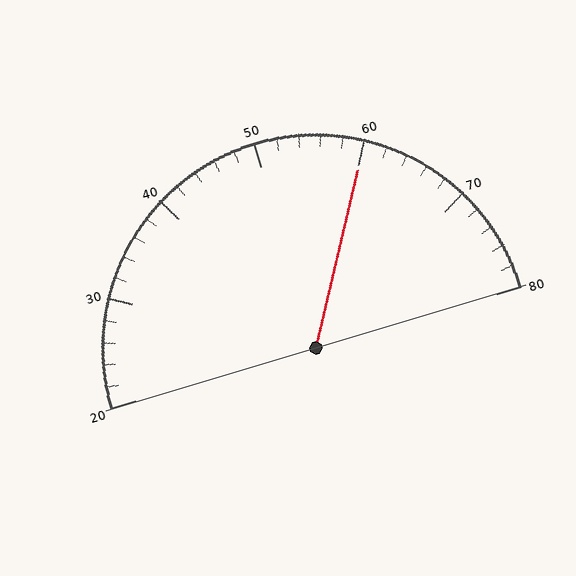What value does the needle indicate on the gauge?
The needle indicates approximately 60.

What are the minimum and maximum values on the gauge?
The gauge ranges from 20 to 80.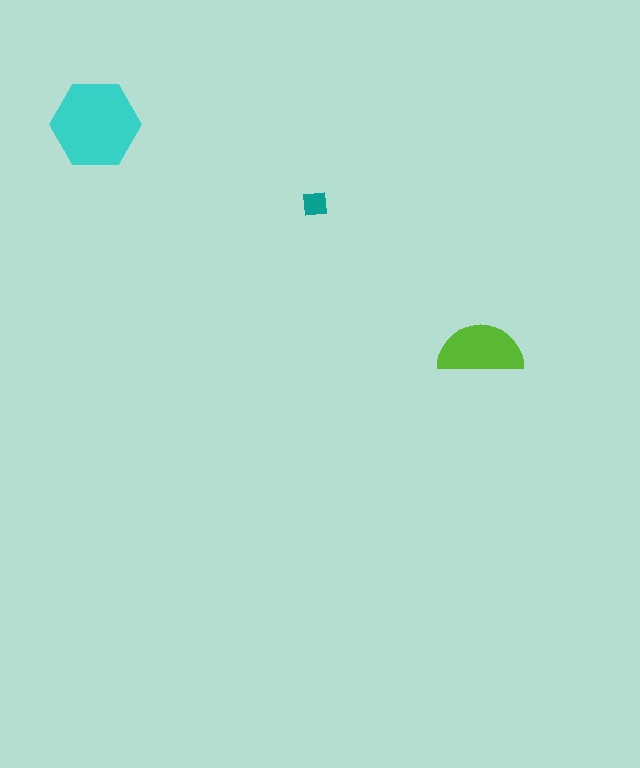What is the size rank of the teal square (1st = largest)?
3rd.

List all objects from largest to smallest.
The cyan hexagon, the lime semicircle, the teal square.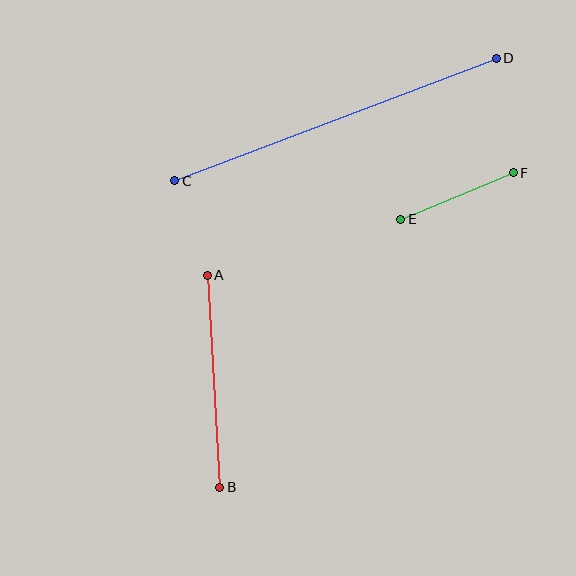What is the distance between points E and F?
The distance is approximately 121 pixels.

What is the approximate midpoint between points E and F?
The midpoint is at approximately (457, 196) pixels.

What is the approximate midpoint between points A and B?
The midpoint is at approximately (213, 381) pixels.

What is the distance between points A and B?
The distance is approximately 212 pixels.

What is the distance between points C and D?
The distance is approximately 344 pixels.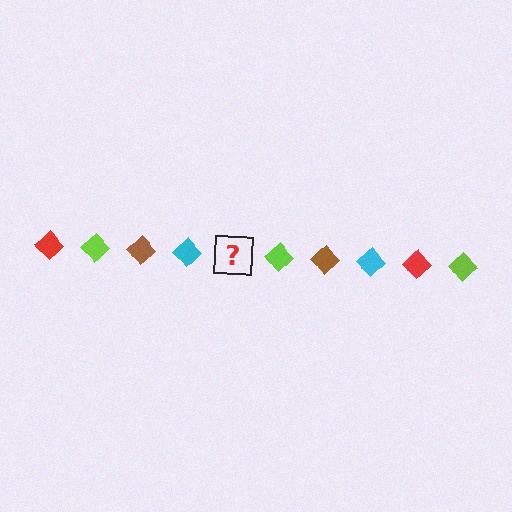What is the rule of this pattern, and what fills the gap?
The rule is that the pattern cycles through red, lime, brown, cyan diamonds. The gap should be filled with a red diamond.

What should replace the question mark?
The question mark should be replaced with a red diamond.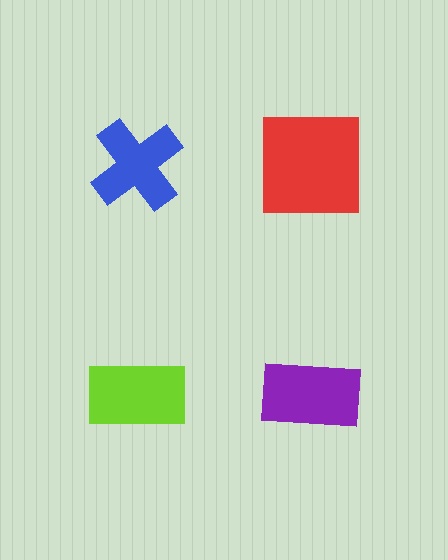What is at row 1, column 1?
A blue cross.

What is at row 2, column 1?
A lime rectangle.